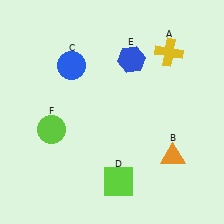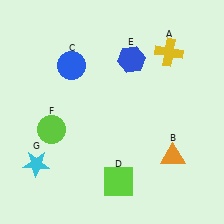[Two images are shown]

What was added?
A cyan star (G) was added in Image 2.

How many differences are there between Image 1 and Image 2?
There is 1 difference between the two images.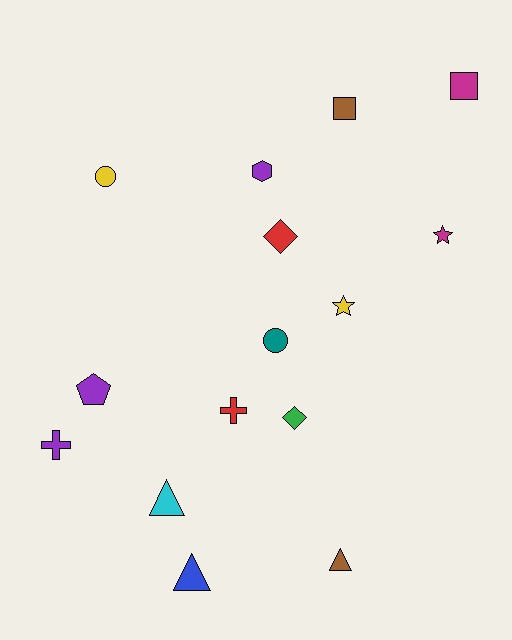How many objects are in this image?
There are 15 objects.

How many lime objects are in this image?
There are no lime objects.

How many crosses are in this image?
There are 2 crosses.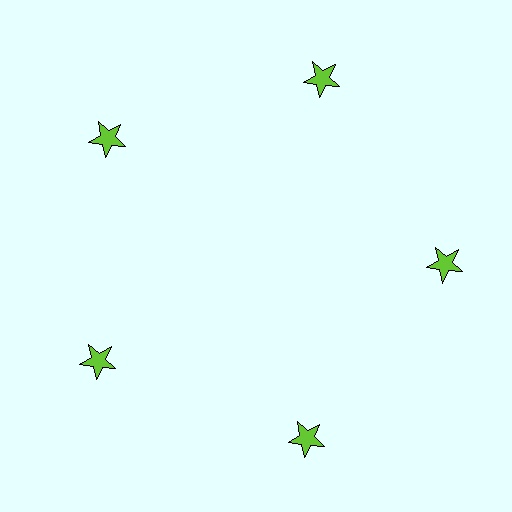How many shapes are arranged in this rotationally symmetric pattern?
There are 5 shapes, arranged in 5 groups of 1.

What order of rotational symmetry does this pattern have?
This pattern has 5-fold rotational symmetry.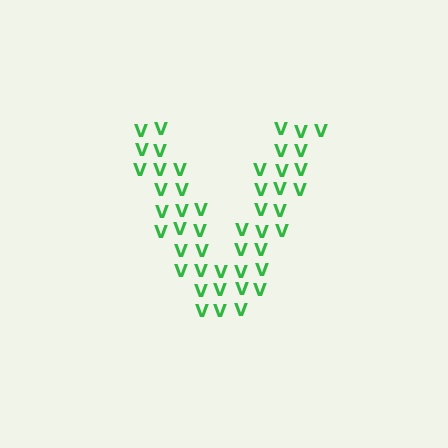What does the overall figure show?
The overall figure shows the letter V.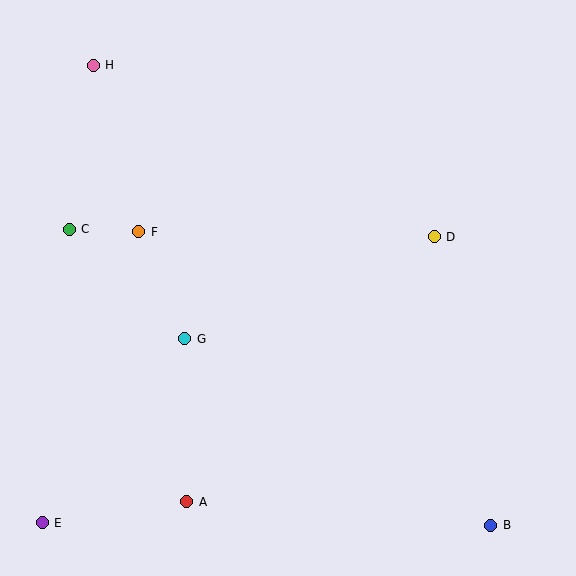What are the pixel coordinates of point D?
Point D is at (434, 237).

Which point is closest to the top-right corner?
Point D is closest to the top-right corner.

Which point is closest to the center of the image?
Point G at (185, 339) is closest to the center.